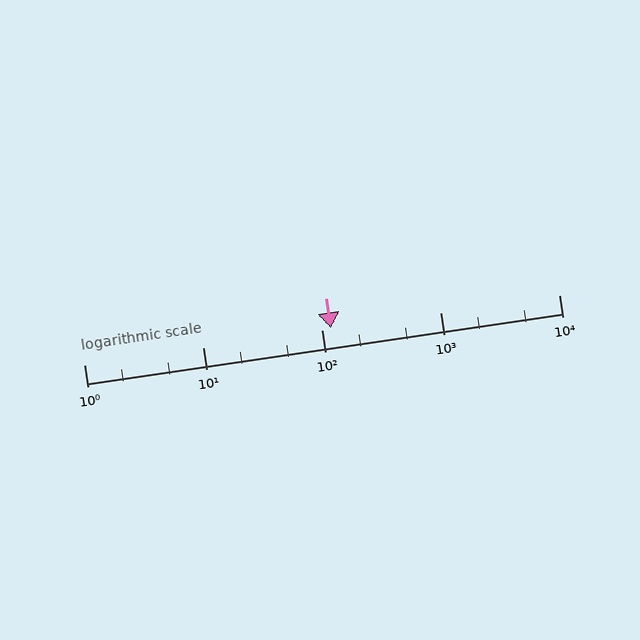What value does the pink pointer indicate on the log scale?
The pointer indicates approximately 120.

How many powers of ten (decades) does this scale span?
The scale spans 4 decades, from 1 to 10000.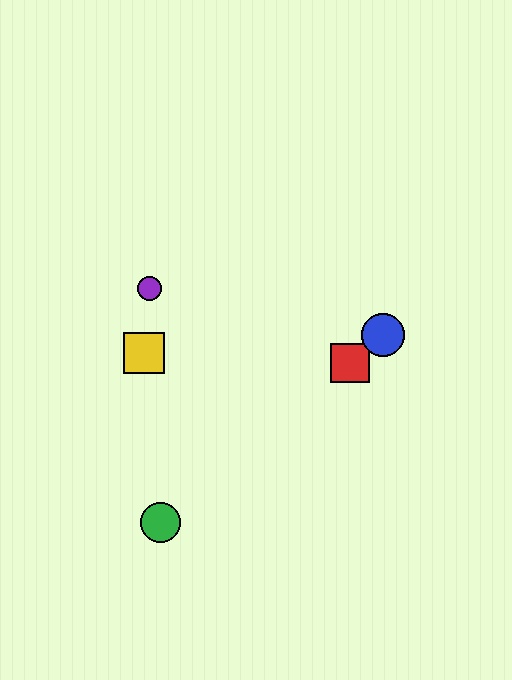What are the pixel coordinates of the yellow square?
The yellow square is at (144, 353).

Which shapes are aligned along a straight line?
The red square, the blue circle, the green circle are aligned along a straight line.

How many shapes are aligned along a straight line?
3 shapes (the red square, the blue circle, the green circle) are aligned along a straight line.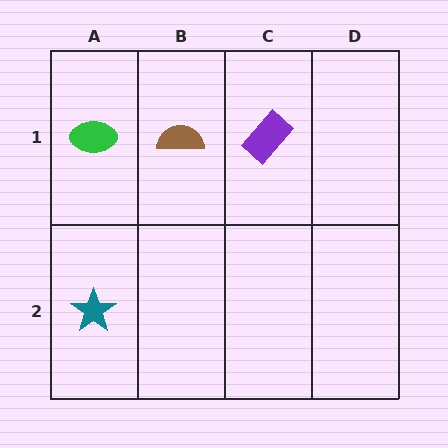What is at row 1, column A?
A green ellipse.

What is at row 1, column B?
A brown semicircle.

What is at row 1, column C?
A purple rectangle.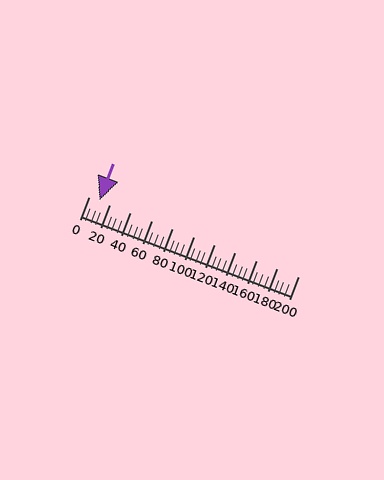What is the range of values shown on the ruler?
The ruler shows values from 0 to 200.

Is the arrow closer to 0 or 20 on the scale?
The arrow is closer to 20.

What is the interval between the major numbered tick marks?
The major tick marks are spaced 20 units apart.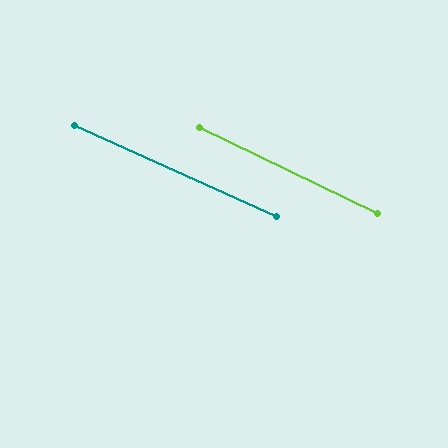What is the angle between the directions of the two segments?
Approximately 2 degrees.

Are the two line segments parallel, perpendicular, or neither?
Parallel — their directions differ by only 1.9°.